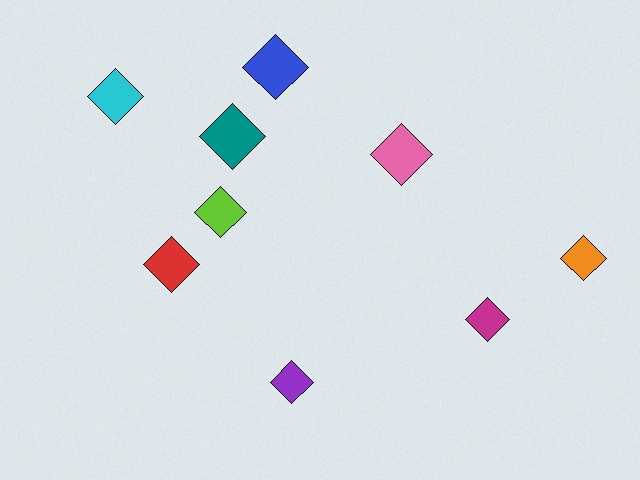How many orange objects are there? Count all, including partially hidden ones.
There is 1 orange object.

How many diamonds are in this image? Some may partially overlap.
There are 9 diamonds.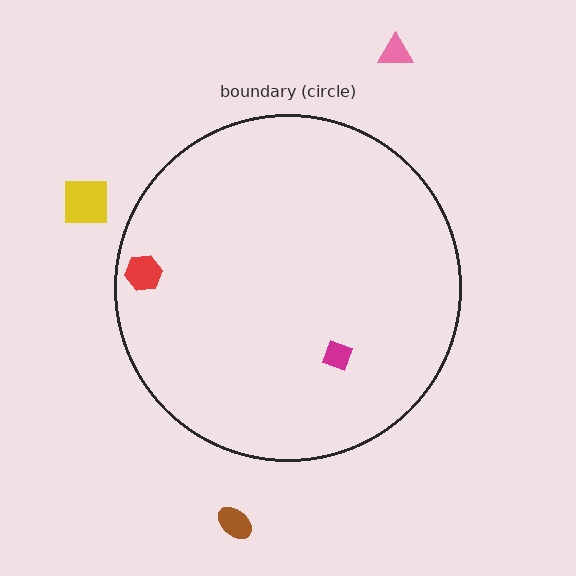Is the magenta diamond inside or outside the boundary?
Inside.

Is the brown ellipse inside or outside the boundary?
Outside.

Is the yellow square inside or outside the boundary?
Outside.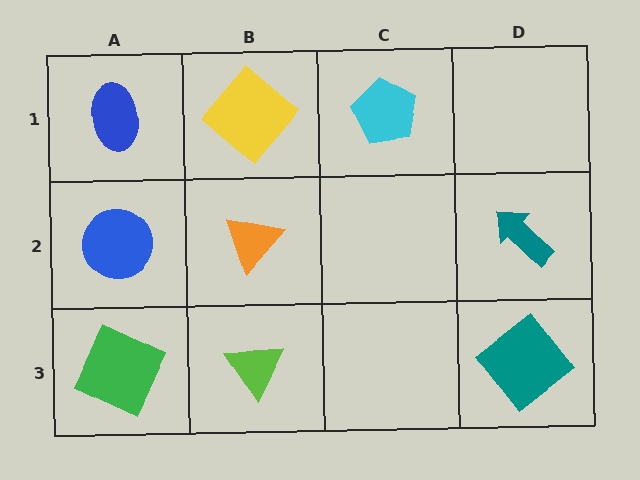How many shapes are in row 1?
3 shapes.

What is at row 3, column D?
A teal diamond.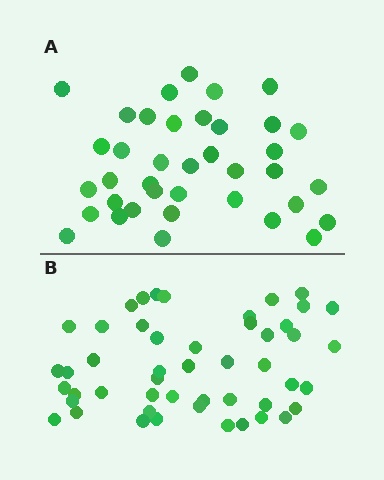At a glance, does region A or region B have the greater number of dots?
Region B (the bottom region) has more dots.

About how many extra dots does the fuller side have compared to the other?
Region B has roughly 12 or so more dots than region A.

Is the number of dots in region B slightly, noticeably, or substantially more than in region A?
Region B has noticeably more, but not dramatically so. The ratio is roughly 1.3 to 1.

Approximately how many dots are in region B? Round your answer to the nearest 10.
About 50 dots. (The exact count is 49, which rounds to 50.)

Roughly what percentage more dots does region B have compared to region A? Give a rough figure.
About 30% more.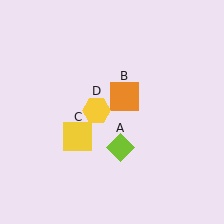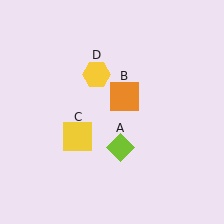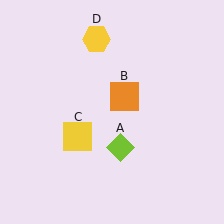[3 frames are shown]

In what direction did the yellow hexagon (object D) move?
The yellow hexagon (object D) moved up.